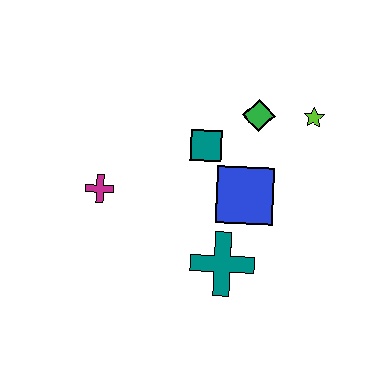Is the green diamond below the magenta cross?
No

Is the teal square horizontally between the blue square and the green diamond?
No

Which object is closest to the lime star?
The green diamond is closest to the lime star.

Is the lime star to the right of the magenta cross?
Yes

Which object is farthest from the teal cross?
The lime star is farthest from the teal cross.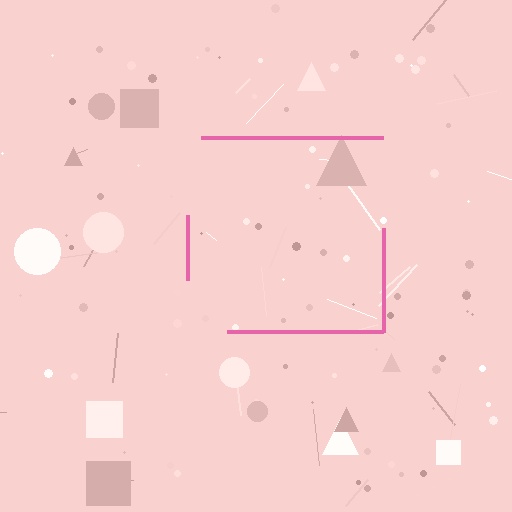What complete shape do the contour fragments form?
The contour fragments form a square.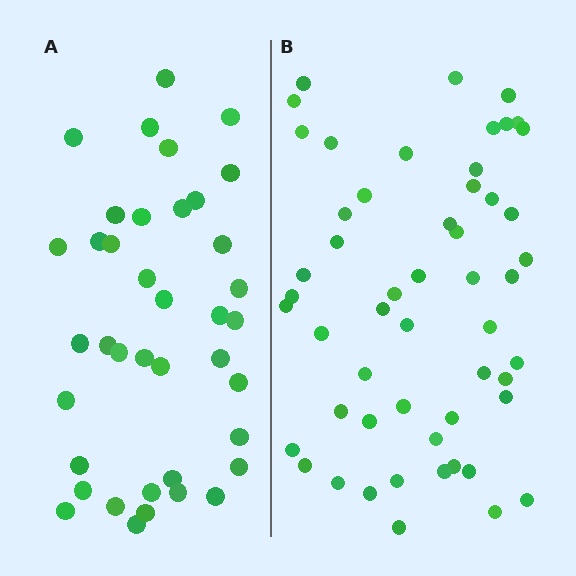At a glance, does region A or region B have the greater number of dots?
Region B (the right region) has more dots.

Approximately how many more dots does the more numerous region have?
Region B has approximately 15 more dots than region A.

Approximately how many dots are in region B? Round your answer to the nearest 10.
About 50 dots. (The exact count is 53, which rounds to 50.)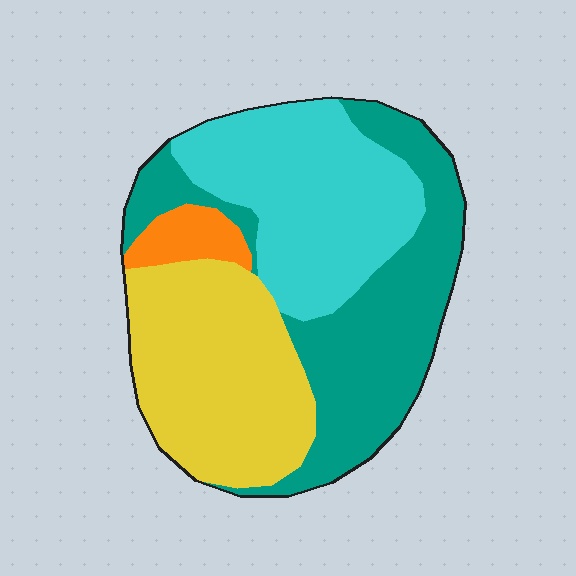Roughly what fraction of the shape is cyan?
Cyan takes up about one third (1/3) of the shape.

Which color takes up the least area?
Orange, at roughly 5%.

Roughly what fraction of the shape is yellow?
Yellow covers 31% of the shape.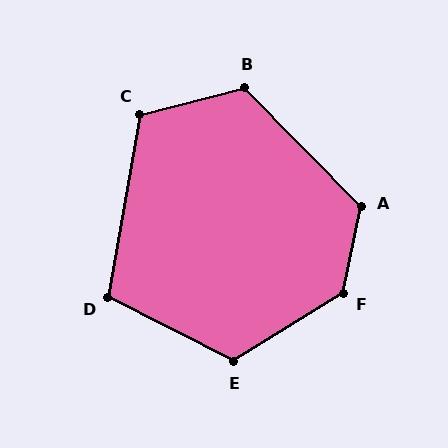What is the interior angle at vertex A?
Approximately 124 degrees (obtuse).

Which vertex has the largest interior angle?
F, at approximately 133 degrees.